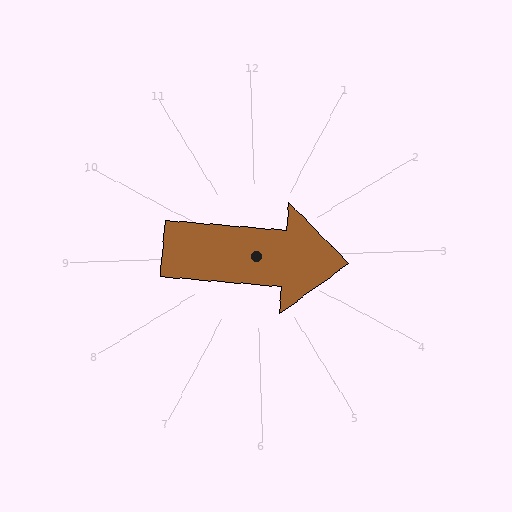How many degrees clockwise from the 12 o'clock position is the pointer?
Approximately 97 degrees.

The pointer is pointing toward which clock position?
Roughly 3 o'clock.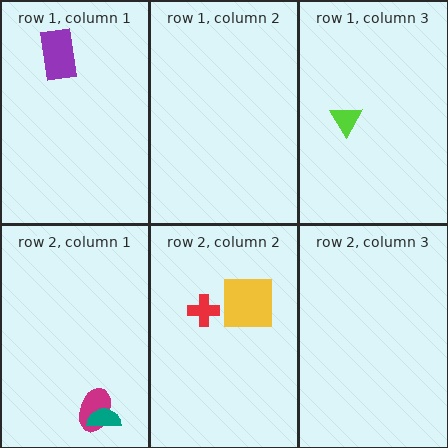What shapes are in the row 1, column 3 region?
The lime triangle.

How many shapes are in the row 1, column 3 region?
1.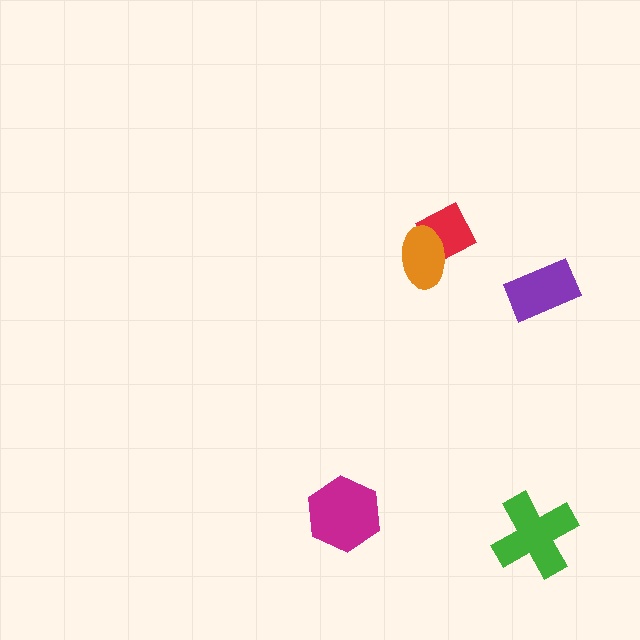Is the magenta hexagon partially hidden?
No, no other shape covers it.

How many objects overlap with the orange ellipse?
1 object overlaps with the orange ellipse.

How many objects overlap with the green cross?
0 objects overlap with the green cross.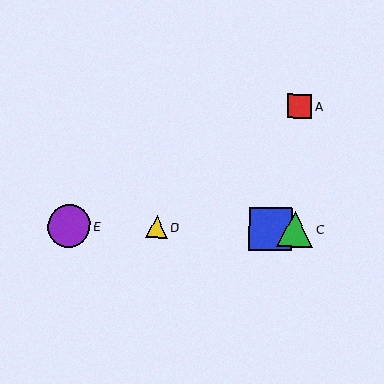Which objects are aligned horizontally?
Objects B, C, D, E are aligned horizontally.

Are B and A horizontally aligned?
No, B is at y≈229 and A is at y≈106.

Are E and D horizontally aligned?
Yes, both are at y≈226.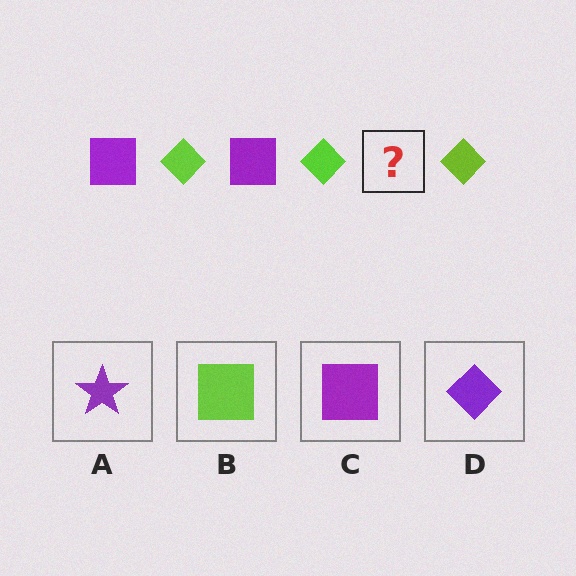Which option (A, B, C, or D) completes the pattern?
C.